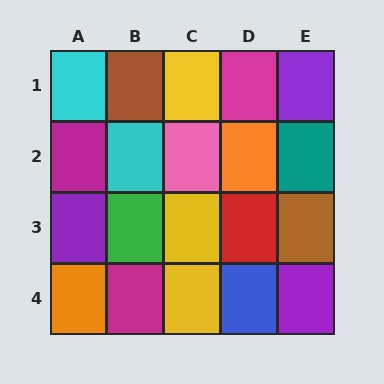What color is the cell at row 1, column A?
Cyan.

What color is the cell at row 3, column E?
Brown.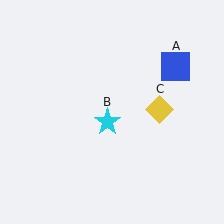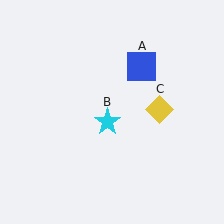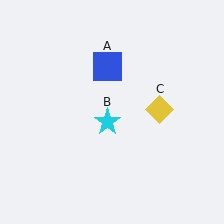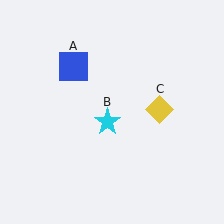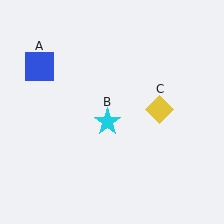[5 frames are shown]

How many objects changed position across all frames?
1 object changed position: blue square (object A).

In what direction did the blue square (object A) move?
The blue square (object A) moved left.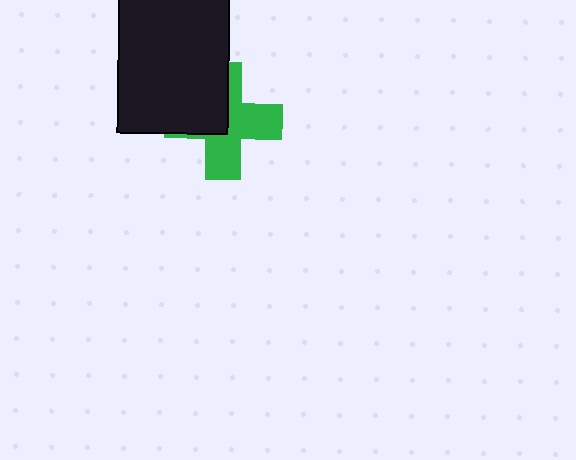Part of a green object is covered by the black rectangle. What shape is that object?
It is a cross.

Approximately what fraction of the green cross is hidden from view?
Roughly 42% of the green cross is hidden behind the black rectangle.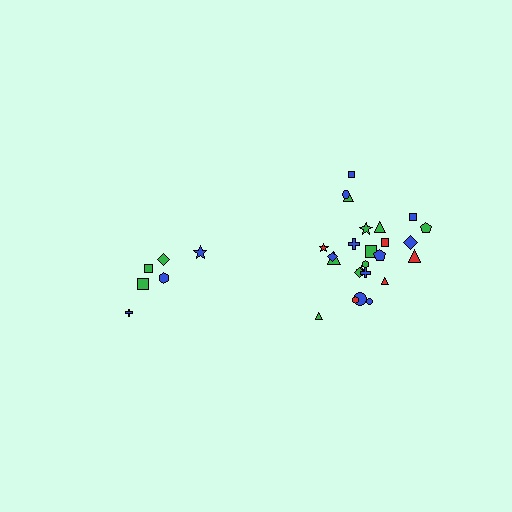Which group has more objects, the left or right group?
The right group.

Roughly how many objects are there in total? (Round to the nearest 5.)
Roughly 30 objects in total.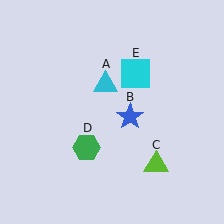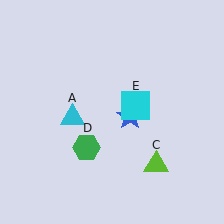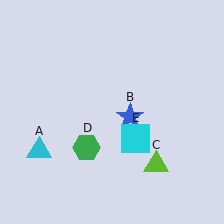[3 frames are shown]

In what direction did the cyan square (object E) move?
The cyan square (object E) moved down.